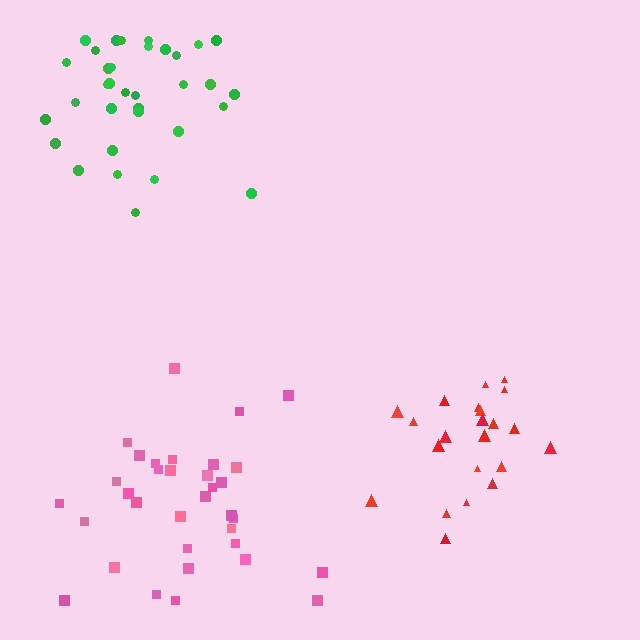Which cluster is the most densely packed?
Red.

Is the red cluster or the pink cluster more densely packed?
Red.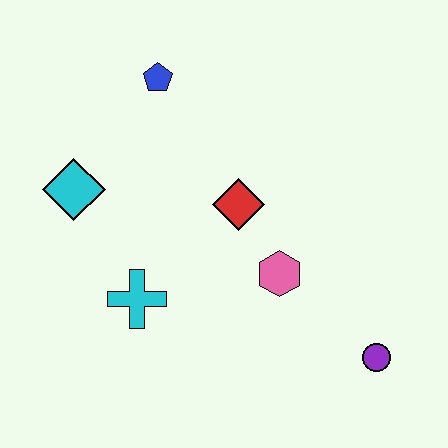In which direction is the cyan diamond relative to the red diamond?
The cyan diamond is to the left of the red diamond.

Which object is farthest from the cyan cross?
The purple circle is farthest from the cyan cross.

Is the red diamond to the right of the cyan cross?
Yes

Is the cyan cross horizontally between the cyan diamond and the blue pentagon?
Yes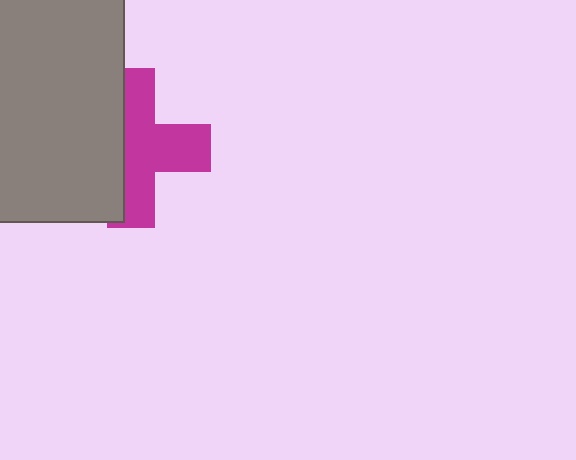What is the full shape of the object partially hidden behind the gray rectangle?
The partially hidden object is a magenta cross.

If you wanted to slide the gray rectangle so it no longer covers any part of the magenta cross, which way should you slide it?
Slide it left — that is the most direct way to separate the two shapes.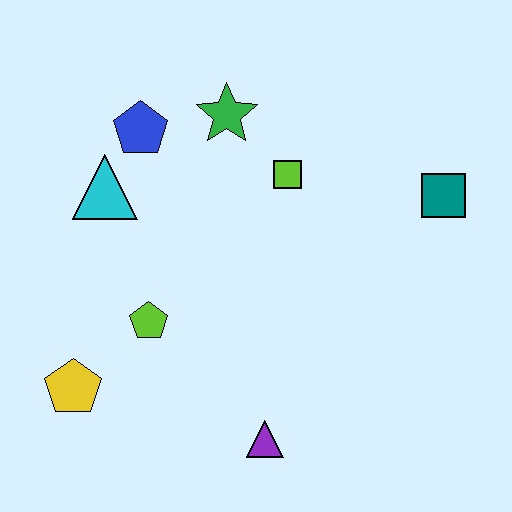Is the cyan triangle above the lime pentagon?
Yes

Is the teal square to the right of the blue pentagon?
Yes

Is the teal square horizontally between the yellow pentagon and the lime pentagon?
No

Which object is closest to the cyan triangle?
The blue pentagon is closest to the cyan triangle.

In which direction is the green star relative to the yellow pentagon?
The green star is above the yellow pentagon.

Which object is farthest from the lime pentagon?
The teal square is farthest from the lime pentagon.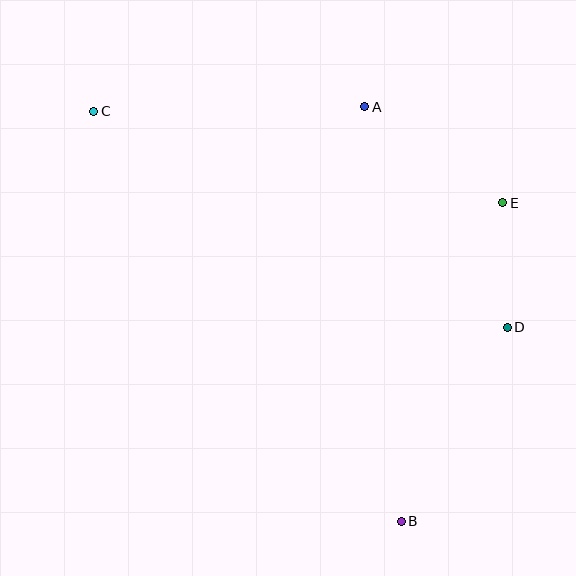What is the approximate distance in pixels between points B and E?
The distance between B and E is approximately 334 pixels.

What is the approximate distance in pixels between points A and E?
The distance between A and E is approximately 168 pixels.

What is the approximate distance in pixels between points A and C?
The distance between A and C is approximately 271 pixels.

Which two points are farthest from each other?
Points B and C are farthest from each other.